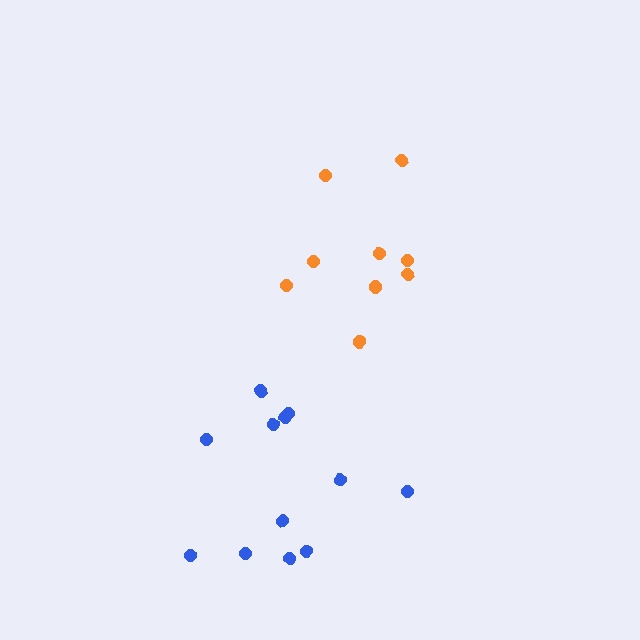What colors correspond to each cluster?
The clusters are colored: blue, orange.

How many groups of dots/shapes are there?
There are 2 groups.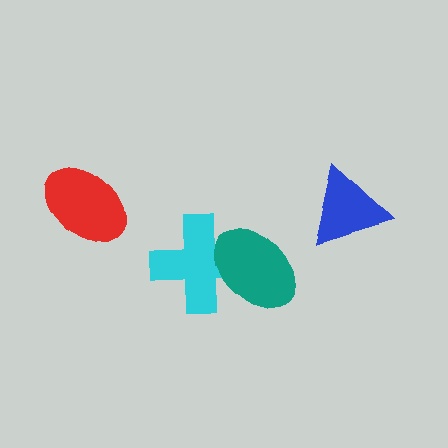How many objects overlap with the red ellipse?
0 objects overlap with the red ellipse.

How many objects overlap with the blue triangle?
0 objects overlap with the blue triangle.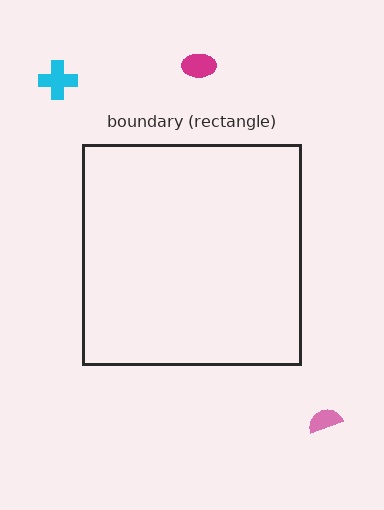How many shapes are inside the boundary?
0 inside, 3 outside.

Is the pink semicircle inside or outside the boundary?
Outside.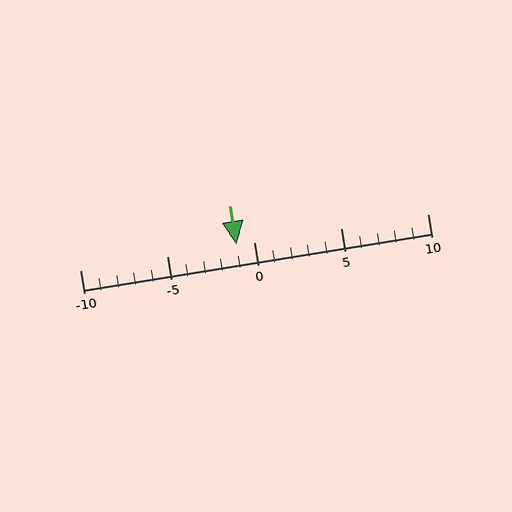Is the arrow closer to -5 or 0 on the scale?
The arrow is closer to 0.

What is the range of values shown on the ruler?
The ruler shows values from -10 to 10.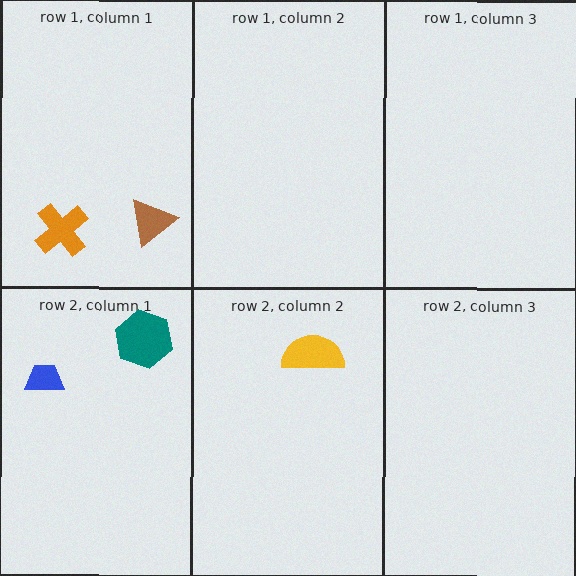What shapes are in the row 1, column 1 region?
The orange cross, the brown triangle.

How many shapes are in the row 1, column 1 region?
2.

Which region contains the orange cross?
The row 1, column 1 region.